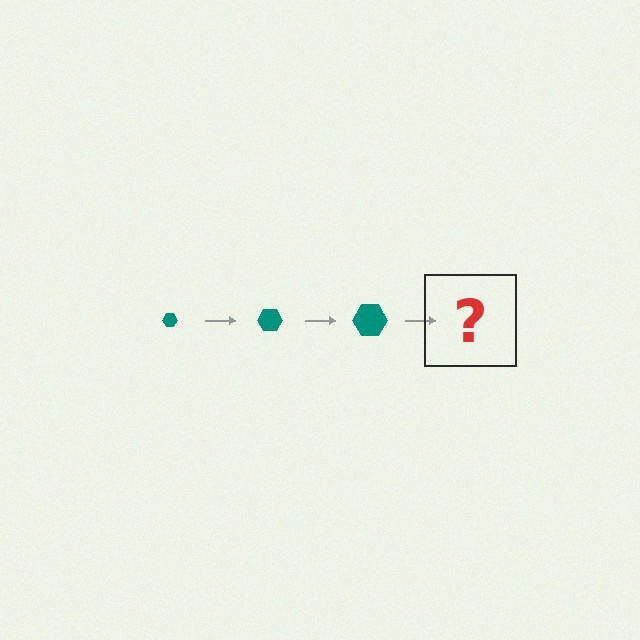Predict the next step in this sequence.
The next step is a teal hexagon, larger than the previous one.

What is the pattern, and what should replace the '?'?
The pattern is that the hexagon gets progressively larger each step. The '?' should be a teal hexagon, larger than the previous one.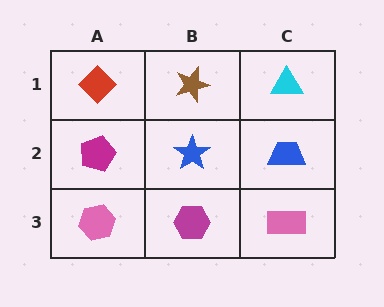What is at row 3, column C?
A pink rectangle.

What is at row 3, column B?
A magenta hexagon.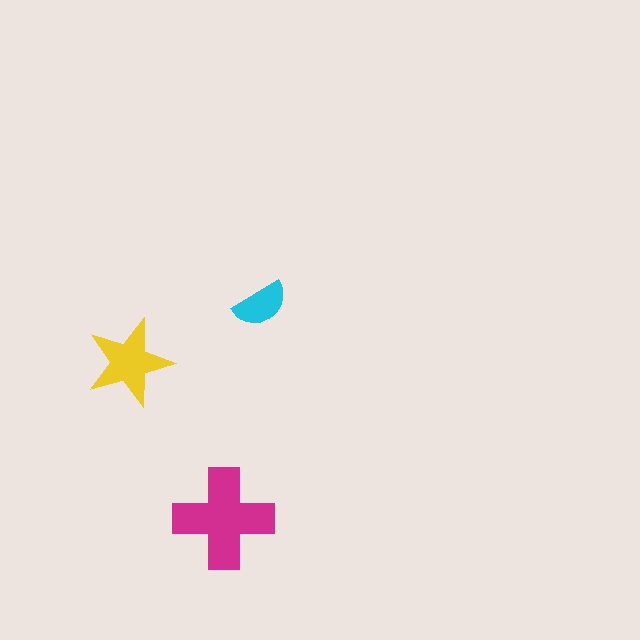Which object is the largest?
The magenta cross.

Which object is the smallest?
The cyan semicircle.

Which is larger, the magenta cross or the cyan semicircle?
The magenta cross.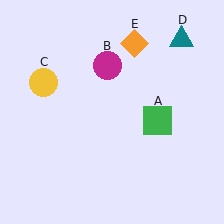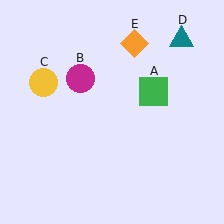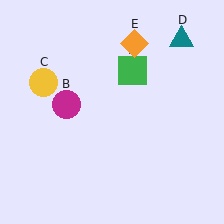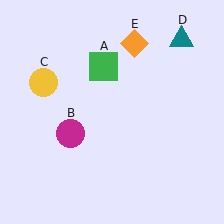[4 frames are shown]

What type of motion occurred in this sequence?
The green square (object A), magenta circle (object B) rotated counterclockwise around the center of the scene.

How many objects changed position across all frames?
2 objects changed position: green square (object A), magenta circle (object B).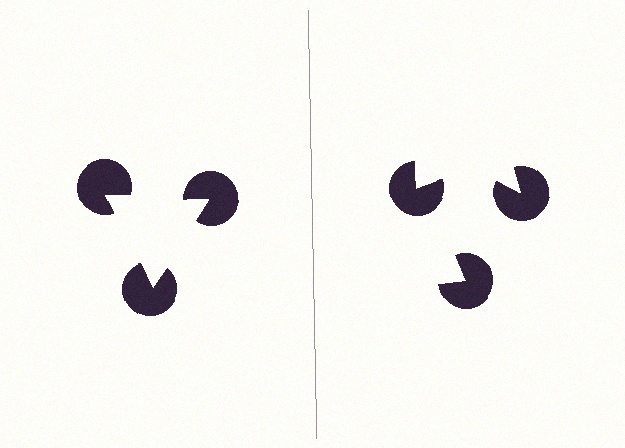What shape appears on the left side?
An illusory triangle.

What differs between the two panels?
The pac-man discs are positioned identically on both sides; only the wedge orientations differ. On the left they align to a triangle; on the right they are misaligned.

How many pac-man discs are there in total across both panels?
6 — 3 on each side.